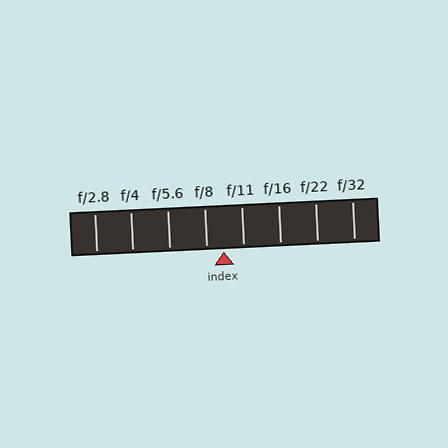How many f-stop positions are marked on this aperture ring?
There are 8 f-stop positions marked.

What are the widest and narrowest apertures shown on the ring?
The widest aperture shown is f/2.8 and the narrowest is f/32.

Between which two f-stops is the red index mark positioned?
The index mark is between f/8 and f/11.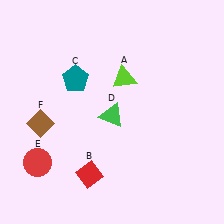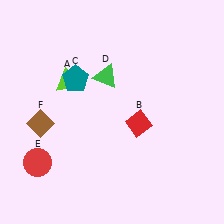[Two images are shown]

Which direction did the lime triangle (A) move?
The lime triangle (A) moved left.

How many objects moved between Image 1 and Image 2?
3 objects moved between the two images.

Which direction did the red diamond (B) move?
The red diamond (B) moved up.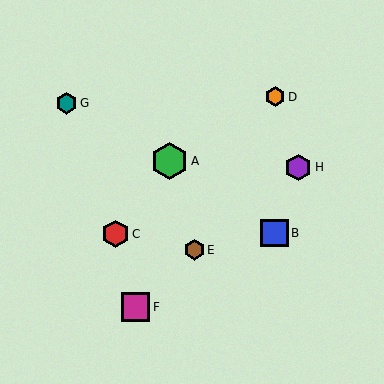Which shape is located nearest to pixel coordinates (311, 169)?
The purple hexagon (labeled H) at (298, 167) is nearest to that location.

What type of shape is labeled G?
Shape G is a teal hexagon.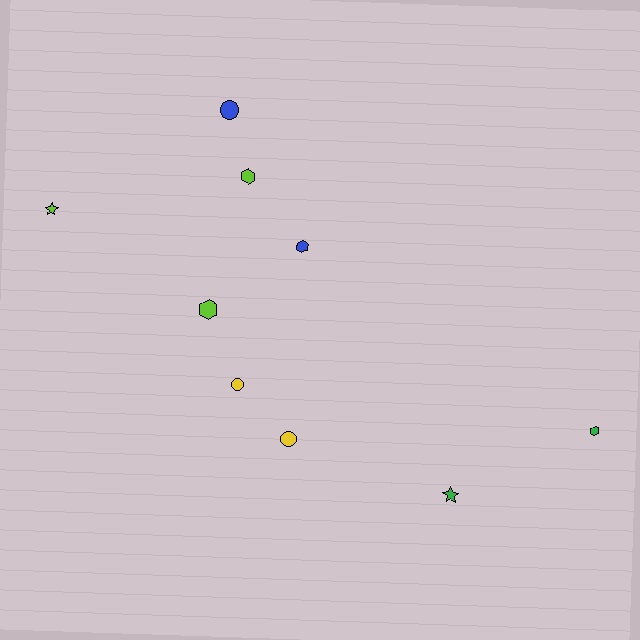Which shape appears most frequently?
Hexagon, with 4 objects.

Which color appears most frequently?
Lime, with 3 objects.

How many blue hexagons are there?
There is 1 blue hexagon.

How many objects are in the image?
There are 9 objects.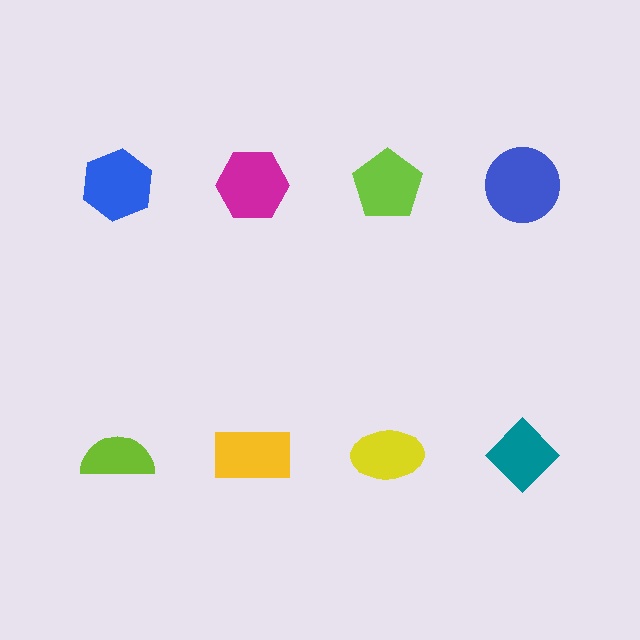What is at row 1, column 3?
A lime pentagon.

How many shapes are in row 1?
4 shapes.